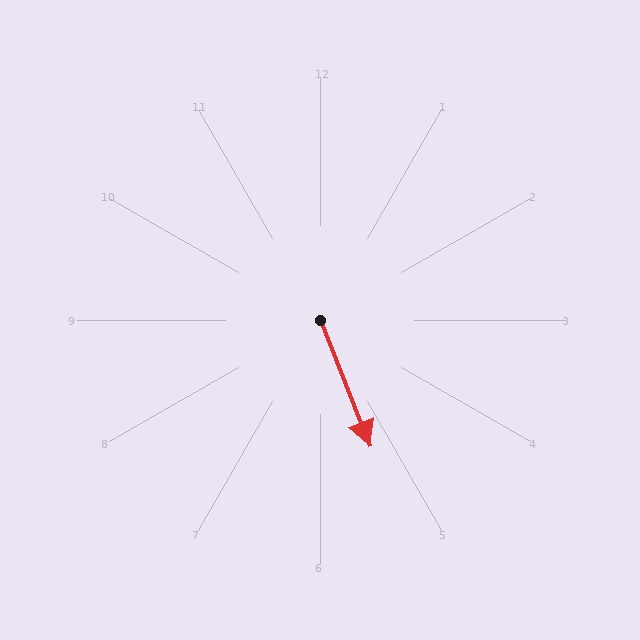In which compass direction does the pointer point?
South.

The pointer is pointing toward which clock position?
Roughly 5 o'clock.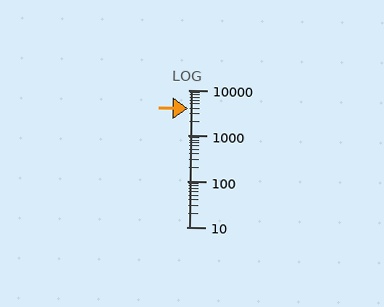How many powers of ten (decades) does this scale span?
The scale spans 3 decades, from 10 to 10000.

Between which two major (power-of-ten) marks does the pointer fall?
The pointer is between 1000 and 10000.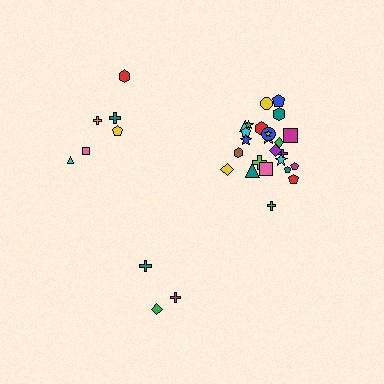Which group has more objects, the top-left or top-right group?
The top-right group.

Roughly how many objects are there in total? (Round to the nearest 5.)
Roughly 35 objects in total.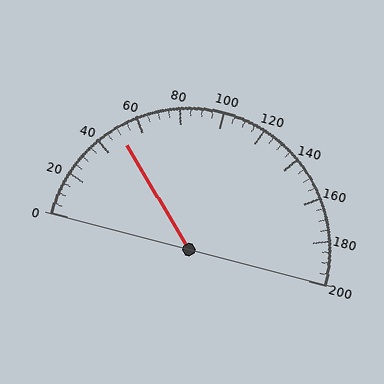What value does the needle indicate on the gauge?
The needle indicates approximately 50.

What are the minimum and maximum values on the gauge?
The gauge ranges from 0 to 200.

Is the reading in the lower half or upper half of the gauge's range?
The reading is in the lower half of the range (0 to 200).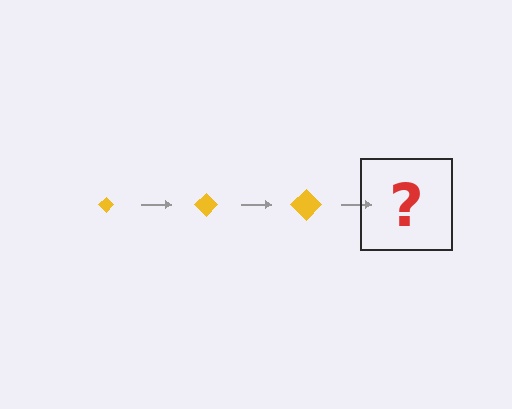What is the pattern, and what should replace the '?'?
The pattern is that the diamond gets progressively larger each step. The '?' should be a yellow diamond, larger than the previous one.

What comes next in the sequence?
The next element should be a yellow diamond, larger than the previous one.